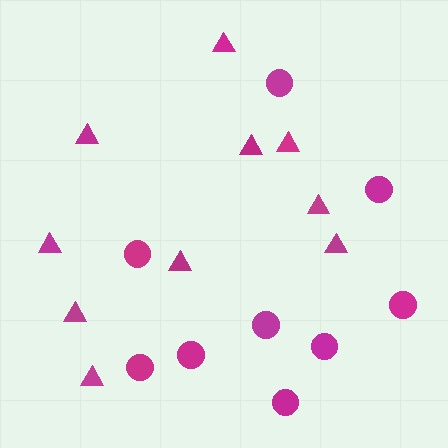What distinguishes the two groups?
There are 2 groups: one group of circles (9) and one group of triangles (10).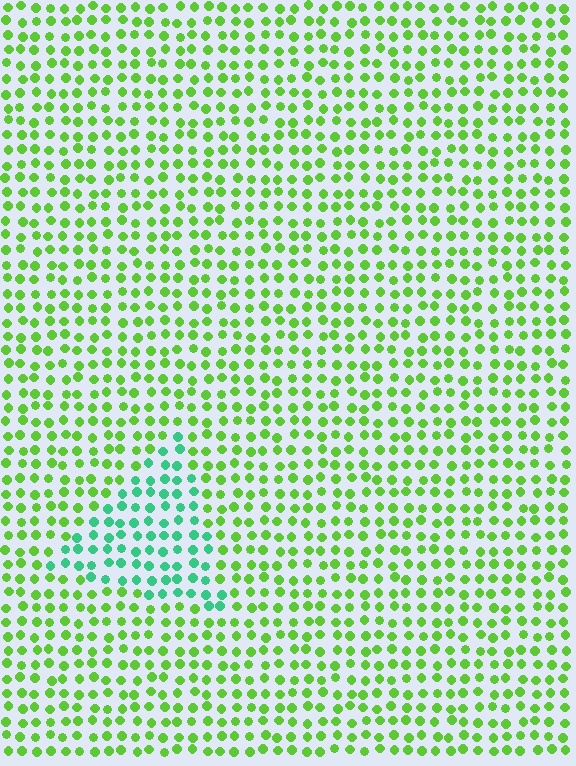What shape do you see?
I see a triangle.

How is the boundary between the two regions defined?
The boundary is defined purely by a slight shift in hue (about 49 degrees). Spacing, size, and orientation are identical on both sides.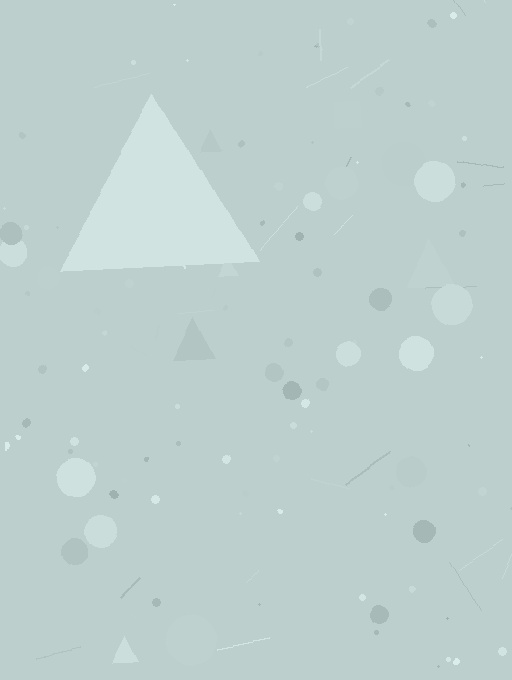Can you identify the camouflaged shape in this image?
The camouflaged shape is a triangle.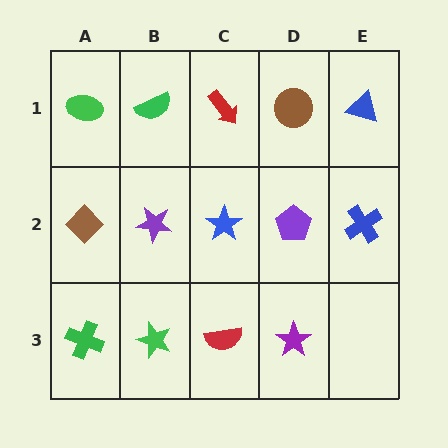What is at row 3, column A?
A green cross.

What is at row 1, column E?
A blue triangle.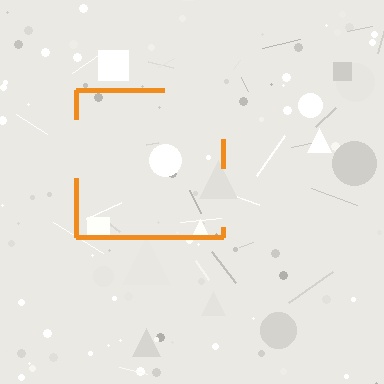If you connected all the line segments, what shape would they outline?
They would outline a square.